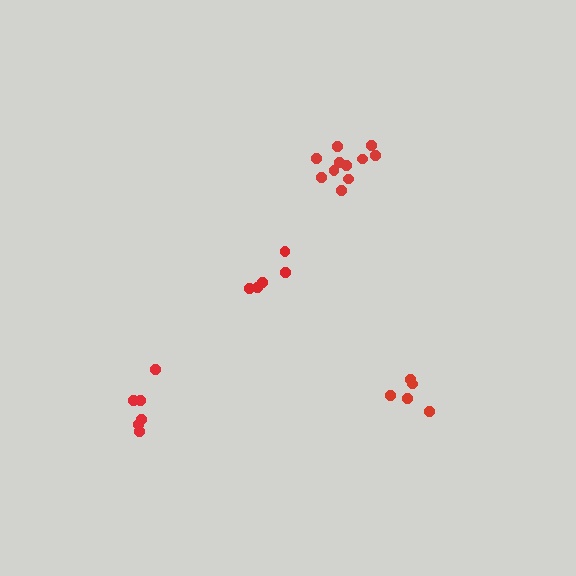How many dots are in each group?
Group 1: 6 dots, Group 2: 5 dots, Group 3: 5 dots, Group 4: 11 dots (27 total).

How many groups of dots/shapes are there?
There are 4 groups.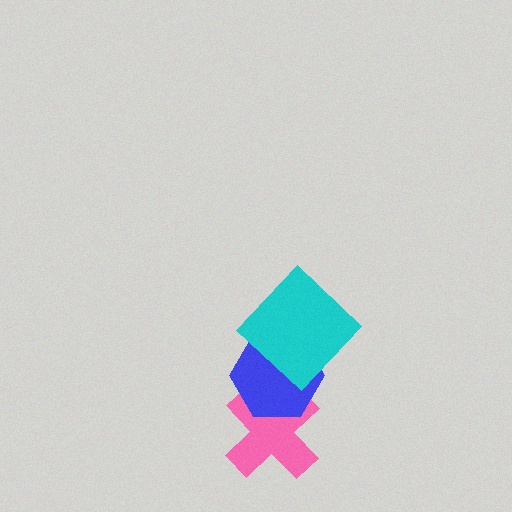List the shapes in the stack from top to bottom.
From top to bottom: the cyan diamond, the blue hexagon, the pink cross.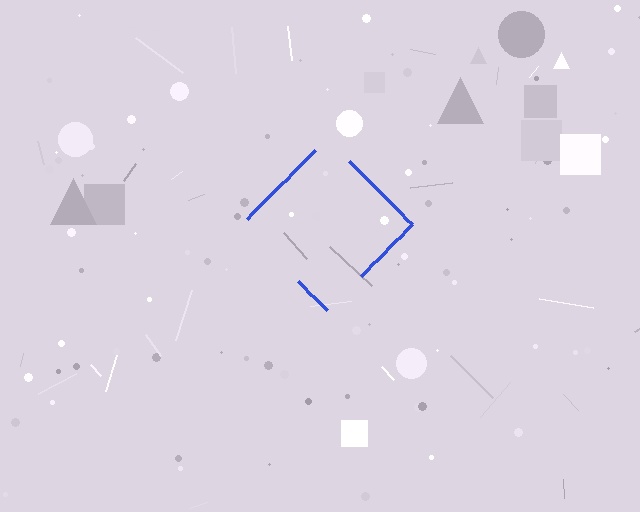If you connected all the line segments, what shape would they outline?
They would outline a diamond.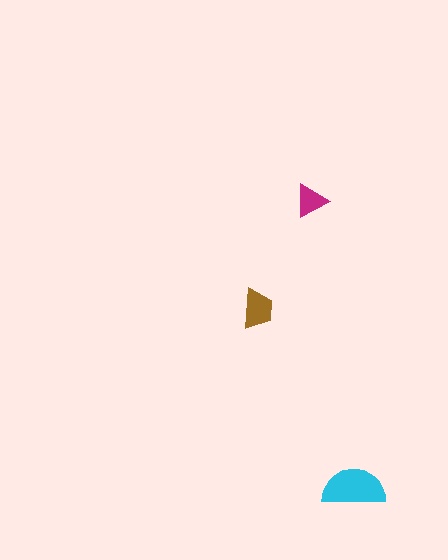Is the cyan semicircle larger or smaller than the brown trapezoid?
Larger.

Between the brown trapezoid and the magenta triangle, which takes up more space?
The brown trapezoid.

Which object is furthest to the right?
The cyan semicircle is rightmost.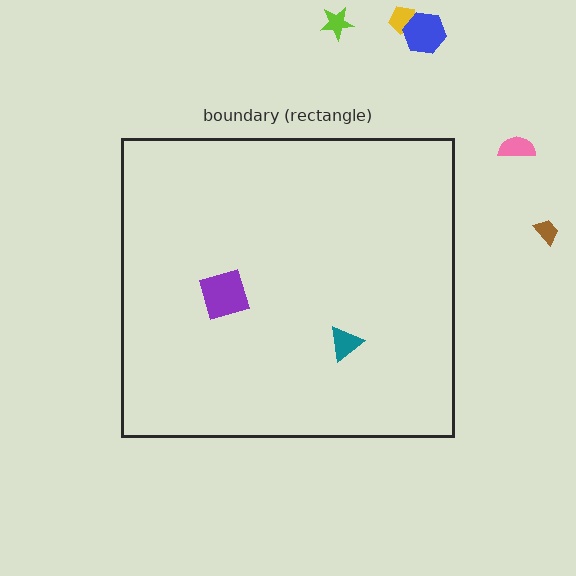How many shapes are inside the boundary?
2 inside, 5 outside.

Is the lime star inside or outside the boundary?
Outside.